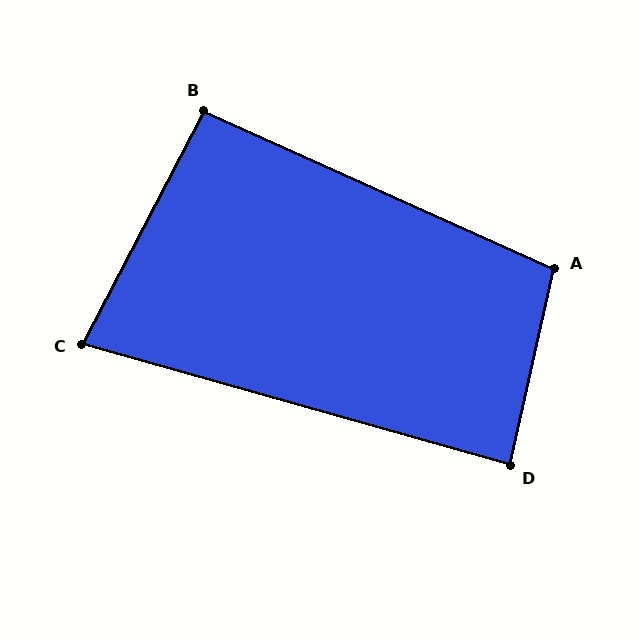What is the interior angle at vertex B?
Approximately 93 degrees (approximately right).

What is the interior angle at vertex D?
Approximately 87 degrees (approximately right).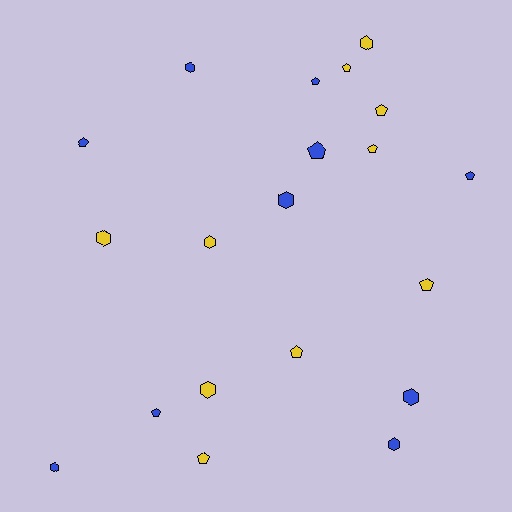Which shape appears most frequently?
Pentagon, with 11 objects.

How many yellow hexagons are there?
There are 4 yellow hexagons.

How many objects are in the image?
There are 20 objects.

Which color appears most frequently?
Yellow, with 10 objects.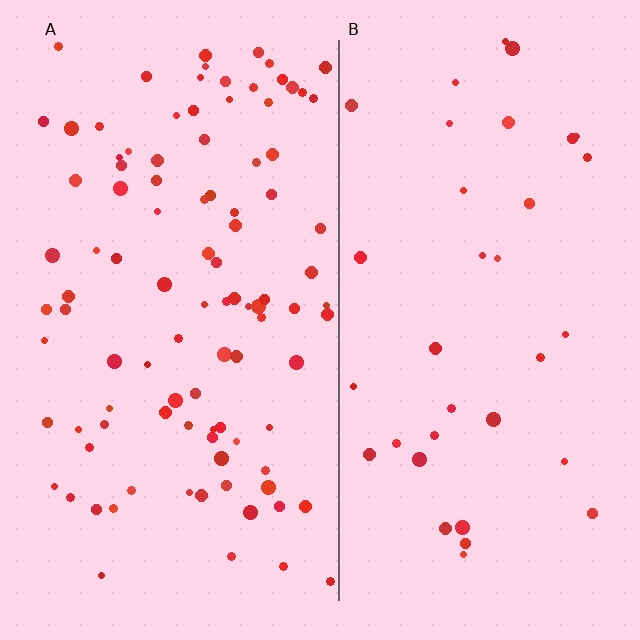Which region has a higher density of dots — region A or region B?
A (the left).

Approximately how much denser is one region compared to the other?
Approximately 2.8× — region A over region B.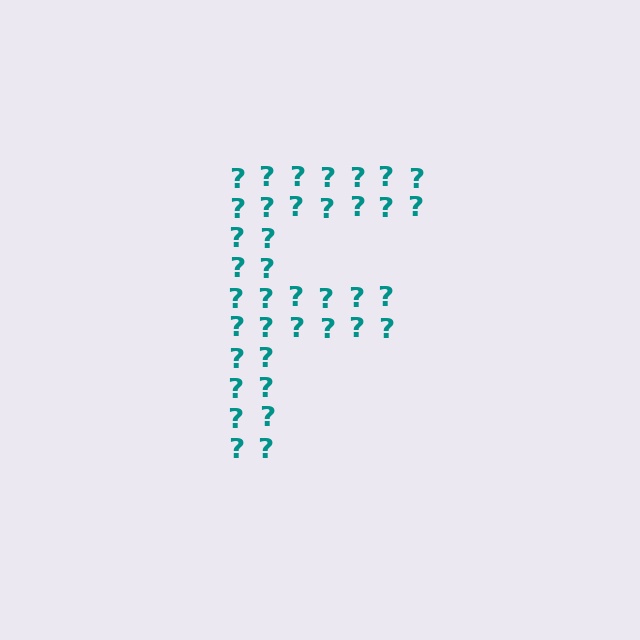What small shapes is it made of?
It is made of small question marks.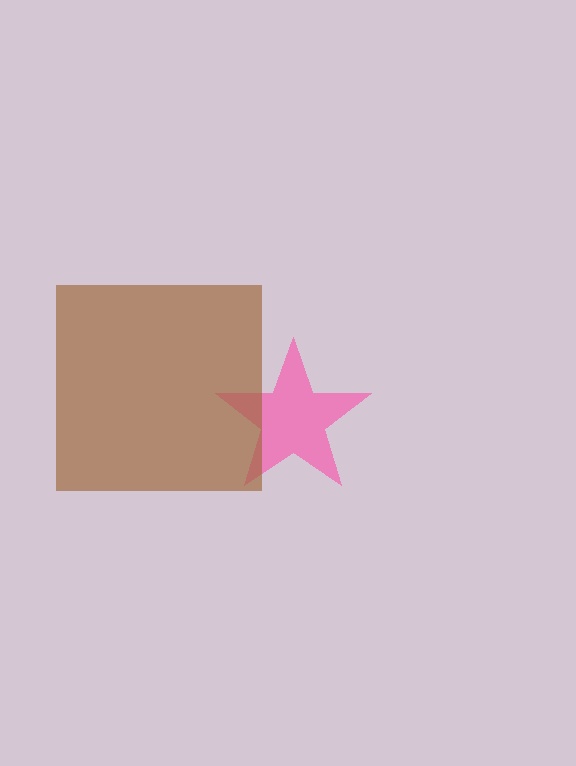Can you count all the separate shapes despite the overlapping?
Yes, there are 2 separate shapes.